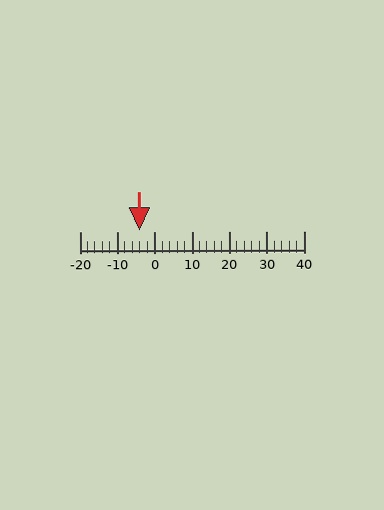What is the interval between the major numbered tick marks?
The major tick marks are spaced 10 units apart.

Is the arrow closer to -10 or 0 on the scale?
The arrow is closer to 0.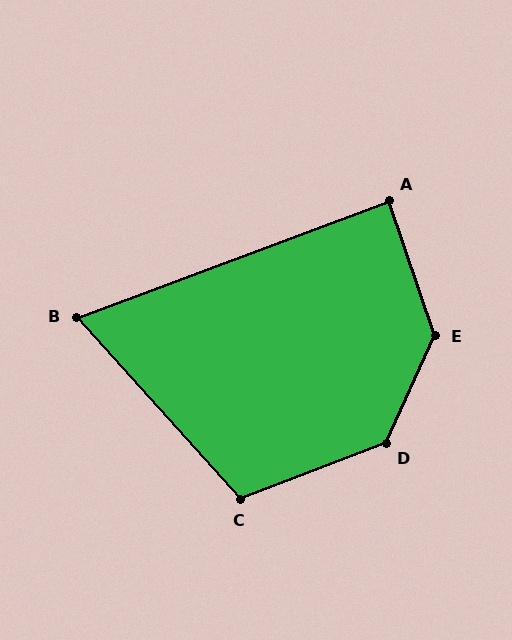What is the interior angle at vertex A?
Approximately 88 degrees (approximately right).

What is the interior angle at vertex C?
Approximately 111 degrees (obtuse).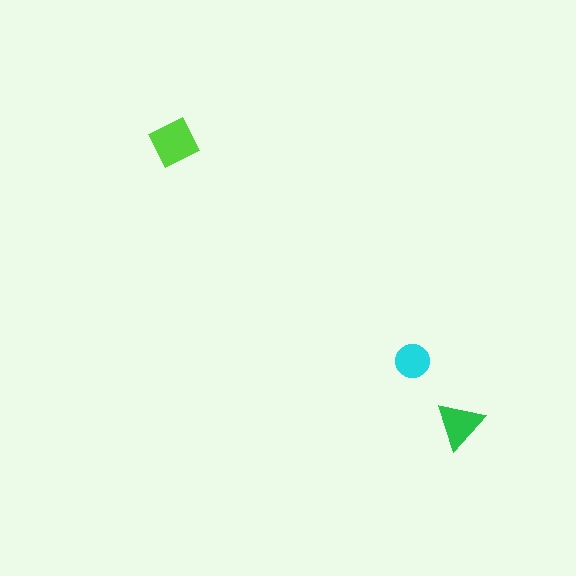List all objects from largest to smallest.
The lime diamond, the green triangle, the cyan circle.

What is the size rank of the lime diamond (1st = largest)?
1st.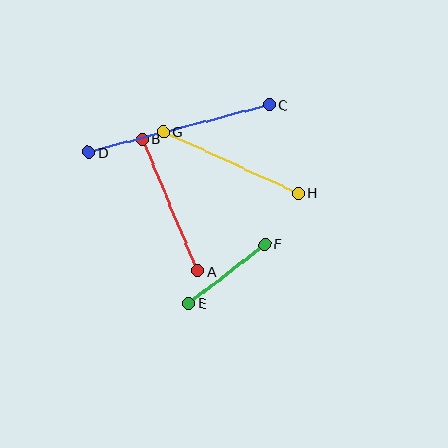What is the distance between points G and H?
The distance is approximately 148 pixels.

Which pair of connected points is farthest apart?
Points C and D are farthest apart.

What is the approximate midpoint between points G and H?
The midpoint is at approximately (231, 162) pixels.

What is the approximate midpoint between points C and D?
The midpoint is at approximately (179, 128) pixels.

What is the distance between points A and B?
The distance is approximately 143 pixels.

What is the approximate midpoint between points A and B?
The midpoint is at approximately (170, 205) pixels.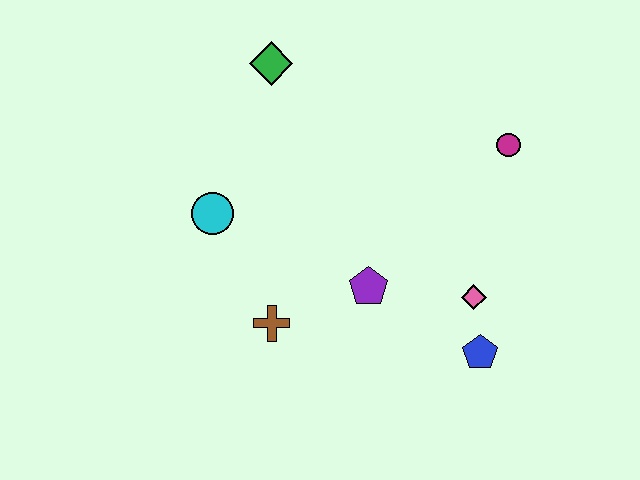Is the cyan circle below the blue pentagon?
No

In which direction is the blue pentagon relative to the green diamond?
The blue pentagon is below the green diamond.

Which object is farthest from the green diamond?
The blue pentagon is farthest from the green diamond.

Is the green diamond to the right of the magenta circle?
No